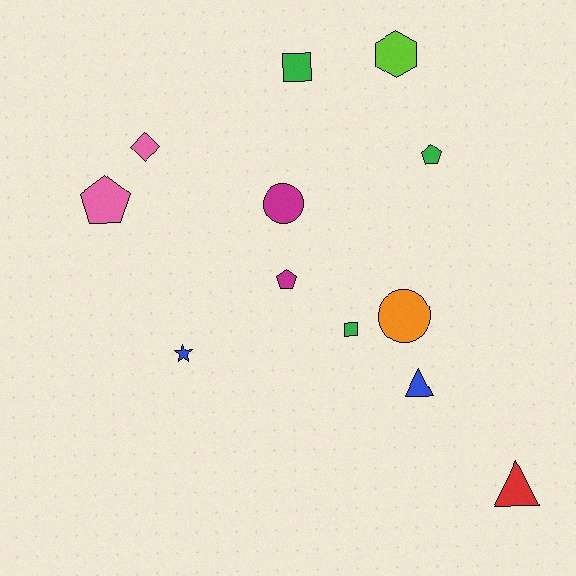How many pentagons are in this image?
There are 3 pentagons.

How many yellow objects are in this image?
There are no yellow objects.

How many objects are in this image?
There are 12 objects.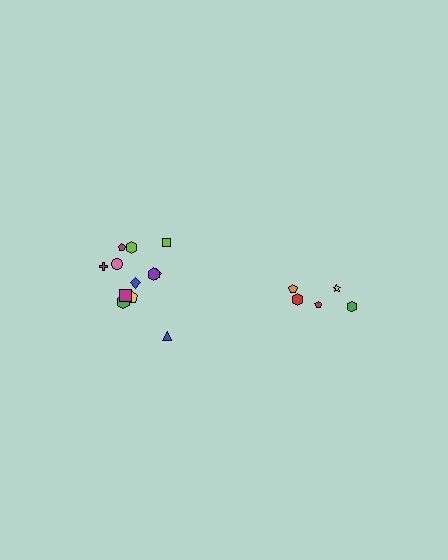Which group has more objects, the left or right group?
The left group.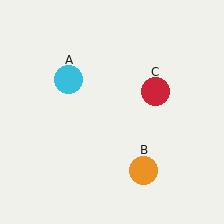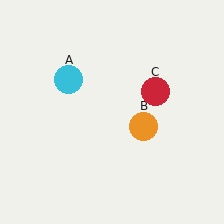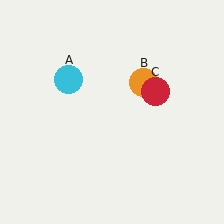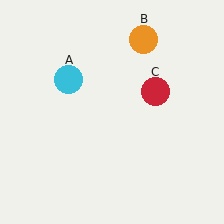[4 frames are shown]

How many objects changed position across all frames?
1 object changed position: orange circle (object B).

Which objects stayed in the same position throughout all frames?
Cyan circle (object A) and red circle (object C) remained stationary.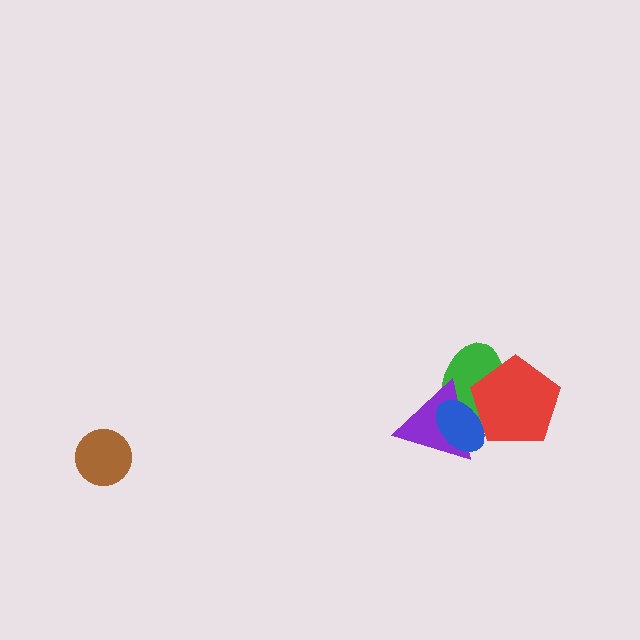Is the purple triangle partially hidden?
Yes, it is partially covered by another shape.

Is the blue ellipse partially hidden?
No, no other shape covers it.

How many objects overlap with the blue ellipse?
3 objects overlap with the blue ellipse.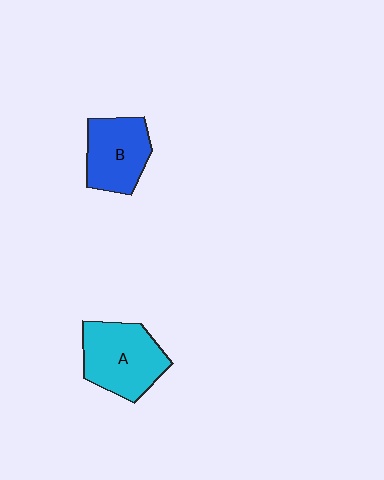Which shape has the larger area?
Shape A (cyan).